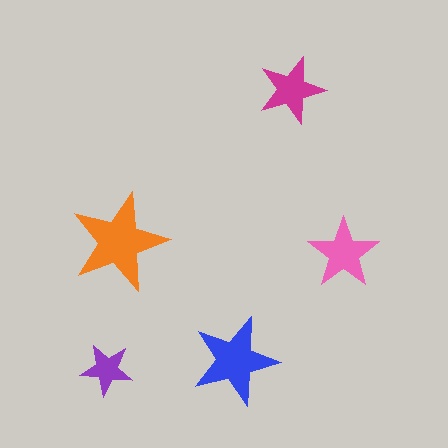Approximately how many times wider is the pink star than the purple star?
About 1.5 times wider.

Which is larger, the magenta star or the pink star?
The pink one.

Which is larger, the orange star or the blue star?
The orange one.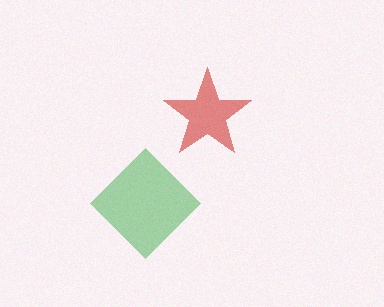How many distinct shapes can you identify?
There are 2 distinct shapes: a red star, a green diamond.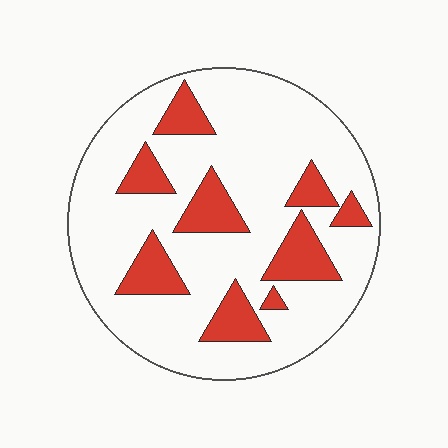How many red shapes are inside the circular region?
9.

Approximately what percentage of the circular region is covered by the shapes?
Approximately 20%.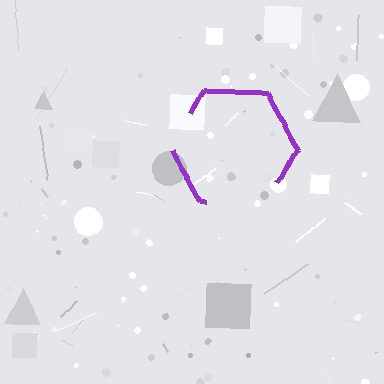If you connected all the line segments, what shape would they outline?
They would outline a hexagon.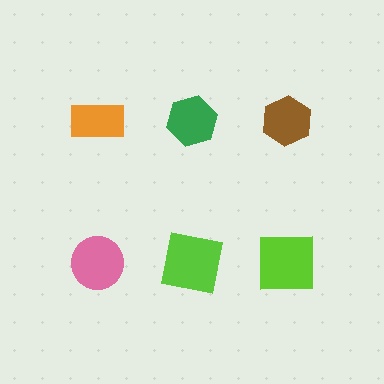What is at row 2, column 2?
A lime square.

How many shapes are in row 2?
3 shapes.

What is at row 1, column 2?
A green hexagon.